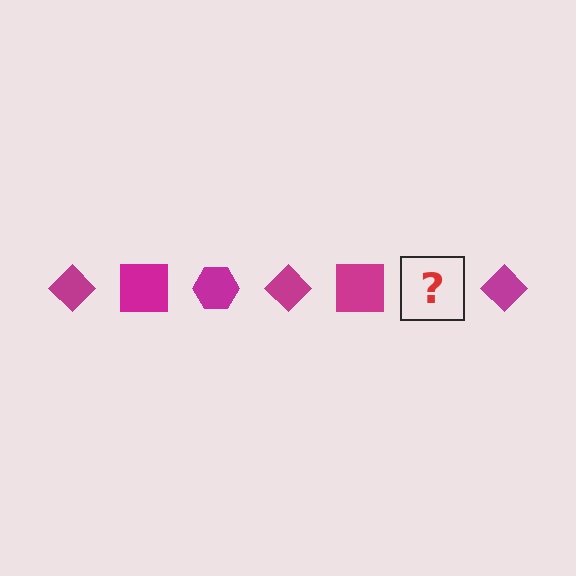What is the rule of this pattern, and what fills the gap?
The rule is that the pattern cycles through diamond, square, hexagon shapes in magenta. The gap should be filled with a magenta hexagon.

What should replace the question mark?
The question mark should be replaced with a magenta hexagon.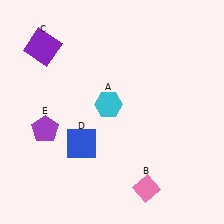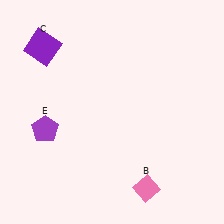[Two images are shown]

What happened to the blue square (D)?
The blue square (D) was removed in Image 2. It was in the bottom-left area of Image 1.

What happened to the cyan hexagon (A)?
The cyan hexagon (A) was removed in Image 2. It was in the top-left area of Image 1.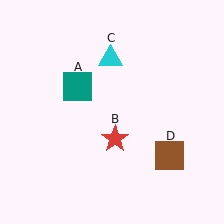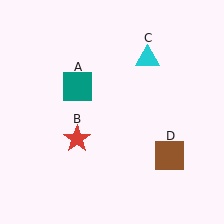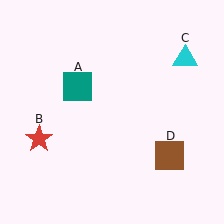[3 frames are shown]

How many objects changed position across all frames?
2 objects changed position: red star (object B), cyan triangle (object C).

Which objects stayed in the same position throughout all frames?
Teal square (object A) and brown square (object D) remained stationary.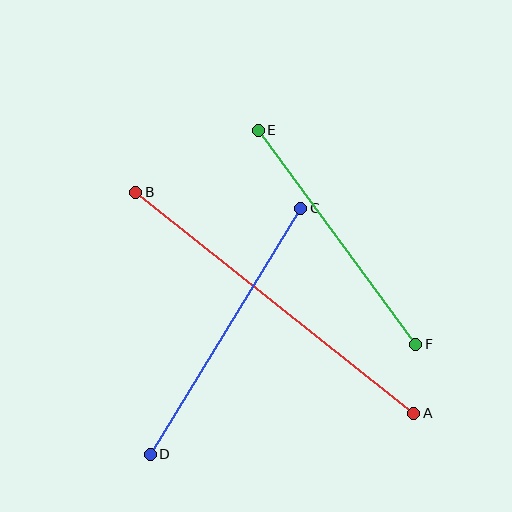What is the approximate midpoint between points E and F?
The midpoint is at approximately (337, 237) pixels.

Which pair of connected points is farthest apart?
Points A and B are farthest apart.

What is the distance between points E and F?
The distance is approximately 266 pixels.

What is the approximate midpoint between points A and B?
The midpoint is at approximately (275, 303) pixels.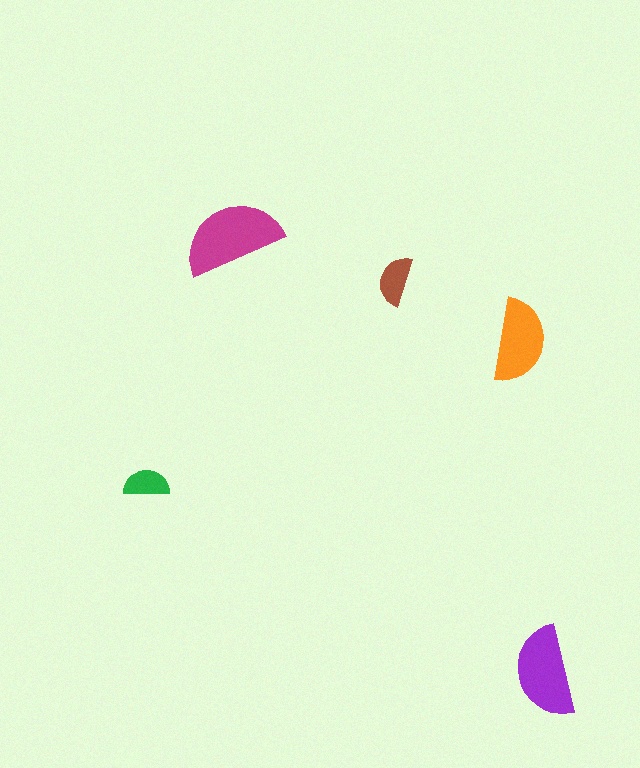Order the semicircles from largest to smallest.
the magenta one, the purple one, the orange one, the brown one, the green one.